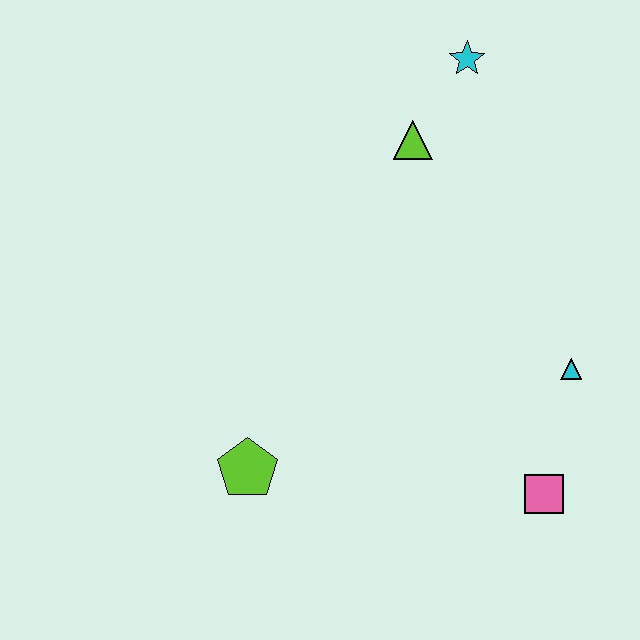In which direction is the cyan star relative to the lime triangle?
The cyan star is above the lime triangle.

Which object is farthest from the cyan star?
The lime pentagon is farthest from the cyan star.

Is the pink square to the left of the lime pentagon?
No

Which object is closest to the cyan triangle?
The pink square is closest to the cyan triangle.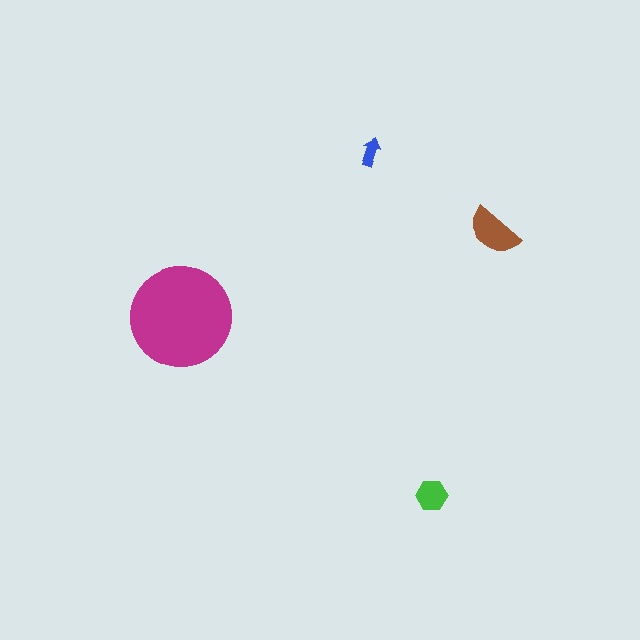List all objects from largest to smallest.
The magenta circle, the brown semicircle, the green hexagon, the blue arrow.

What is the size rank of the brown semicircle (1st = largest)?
2nd.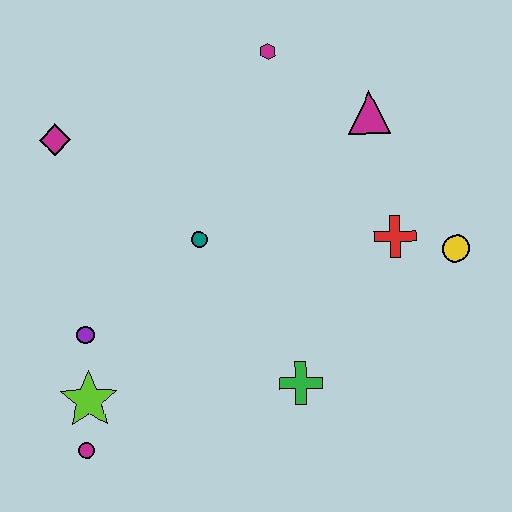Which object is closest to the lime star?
The magenta circle is closest to the lime star.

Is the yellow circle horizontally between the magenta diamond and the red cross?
No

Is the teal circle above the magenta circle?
Yes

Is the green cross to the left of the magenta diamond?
No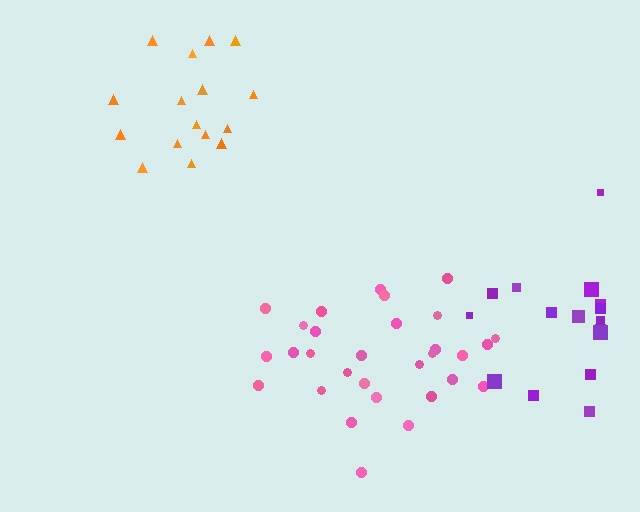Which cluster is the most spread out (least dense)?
Orange.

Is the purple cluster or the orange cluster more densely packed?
Purple.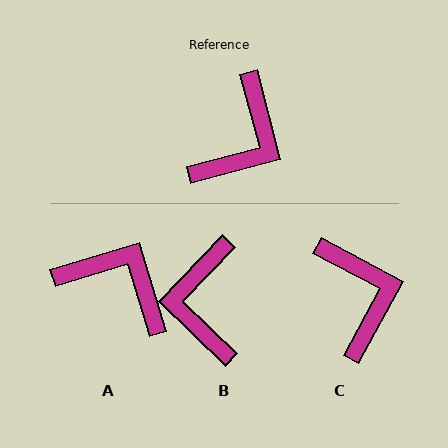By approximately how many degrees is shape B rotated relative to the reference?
Approximately 149 degrees clockwise.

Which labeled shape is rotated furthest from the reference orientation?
B, about 149 degrees away.